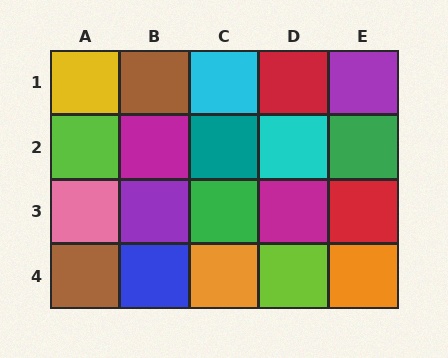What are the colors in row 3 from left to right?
Pink, purple, green, magenta, red.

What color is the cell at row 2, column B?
Magenta.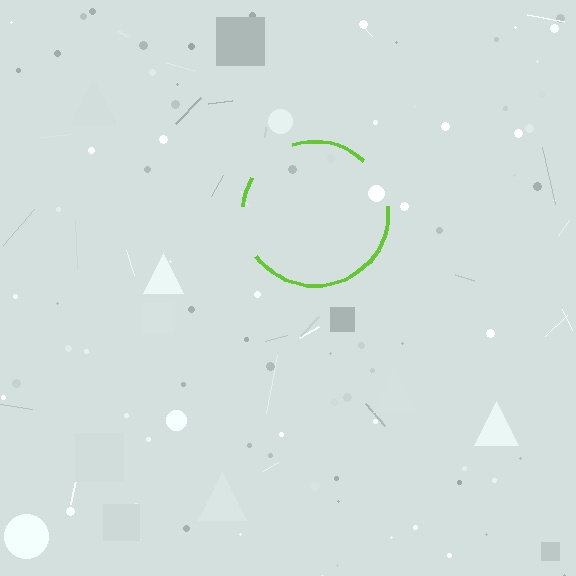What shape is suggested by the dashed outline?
The dashed outline suggests a circle.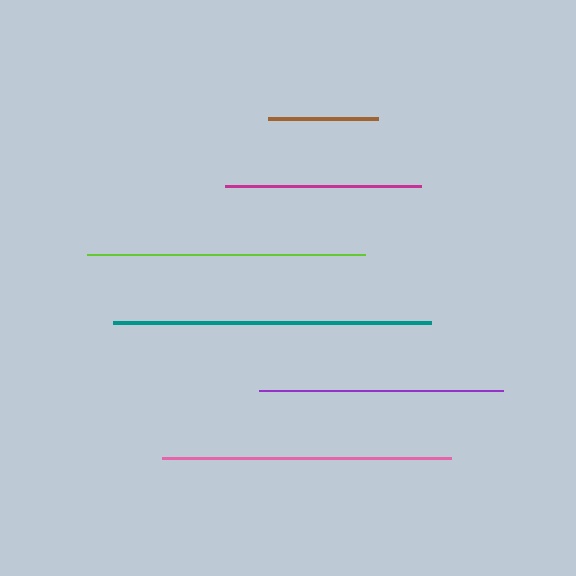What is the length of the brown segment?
The brown segment is approximately 110 pixels long.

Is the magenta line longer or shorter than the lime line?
The lime line is longer than the magenta line.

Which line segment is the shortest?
The brown line is the shortest at approximately 110 pixels.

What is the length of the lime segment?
The lime segment is approximately 277 pixels long.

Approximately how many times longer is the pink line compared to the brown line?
The pink line is approximately 2.6 times the length of the brown line.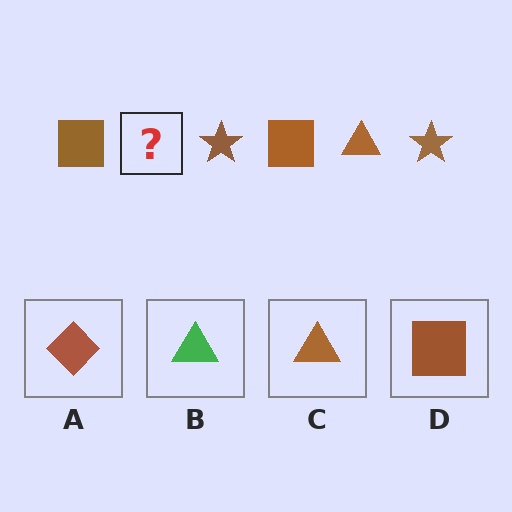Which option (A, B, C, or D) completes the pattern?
C.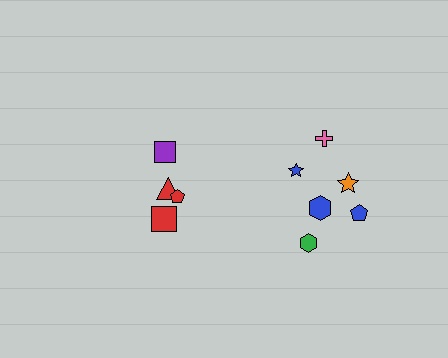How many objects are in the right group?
There are 6 objects.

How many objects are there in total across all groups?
There are 10 objects.